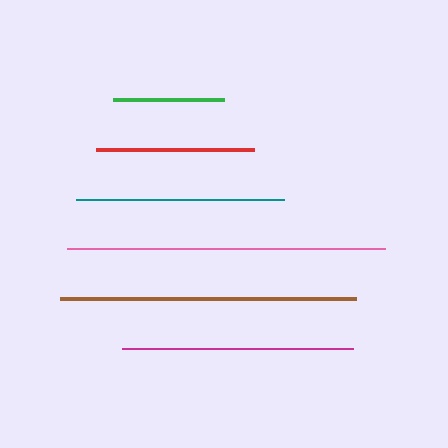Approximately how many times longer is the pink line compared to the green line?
The pink line is approximately 2.9 times the length of the green line.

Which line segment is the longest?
The pink line is the longest at approximately 317 pixels.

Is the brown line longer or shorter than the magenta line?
The brown line is longer than the magenta line.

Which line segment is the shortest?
The green line is the shortest at approximately 111 pixels.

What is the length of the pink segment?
The pink segment is approximately 317 pixels long.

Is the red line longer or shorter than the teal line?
The teal line is longer than the red line.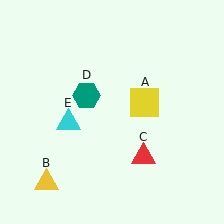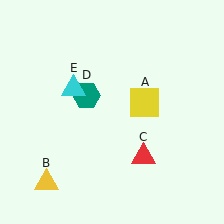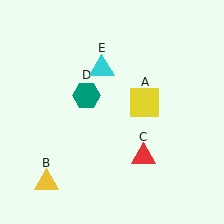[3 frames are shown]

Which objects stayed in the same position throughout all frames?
Yellow square (object A) and yellow triangle (object B) and red triangle (object C) and teal hexagon (object D) remained stationary.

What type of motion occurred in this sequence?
The cyan triangle (object E) rotated clockwise around the center of the scene.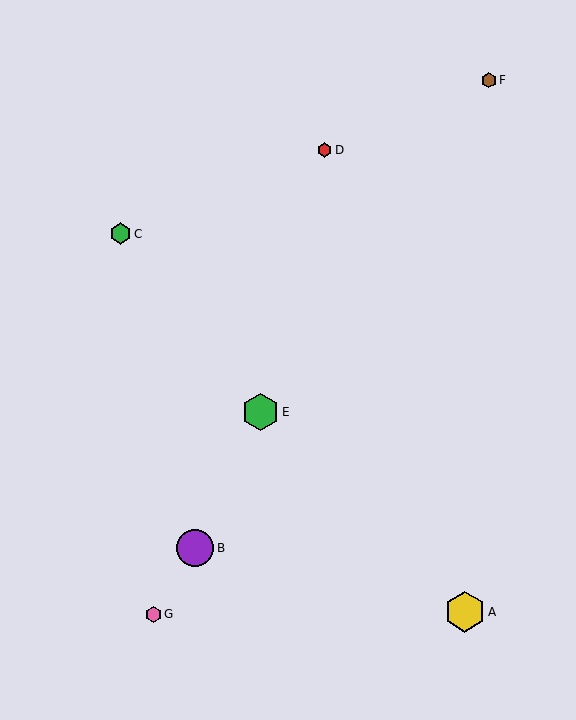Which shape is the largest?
The yellow hexagon (labeled A) is the largest.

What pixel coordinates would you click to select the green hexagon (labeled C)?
Click at (121, 234) to select the green hexagon C.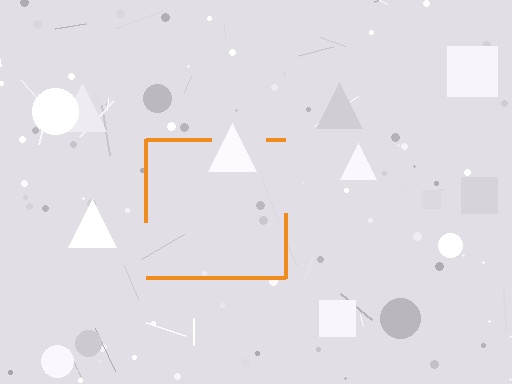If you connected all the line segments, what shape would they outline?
They would outline a square.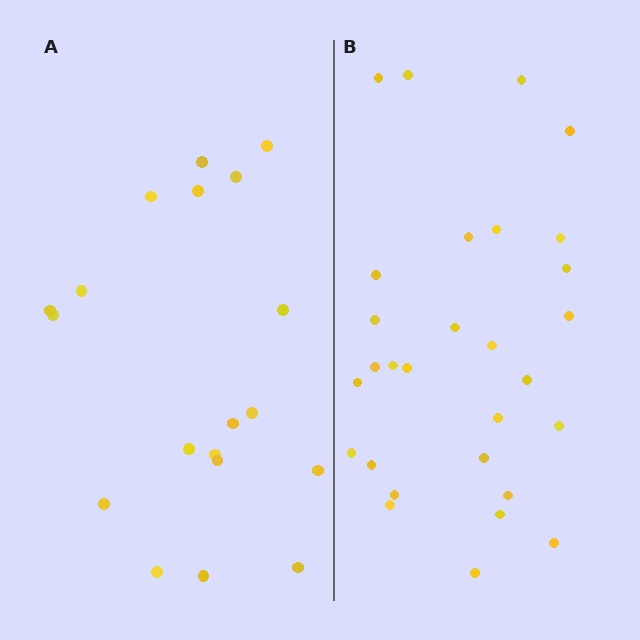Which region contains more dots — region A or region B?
Region B (the right region) has more dots.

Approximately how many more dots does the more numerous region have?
Region B has roughly 10 or so more dots than region A.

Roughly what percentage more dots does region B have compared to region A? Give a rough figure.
About 55% more.